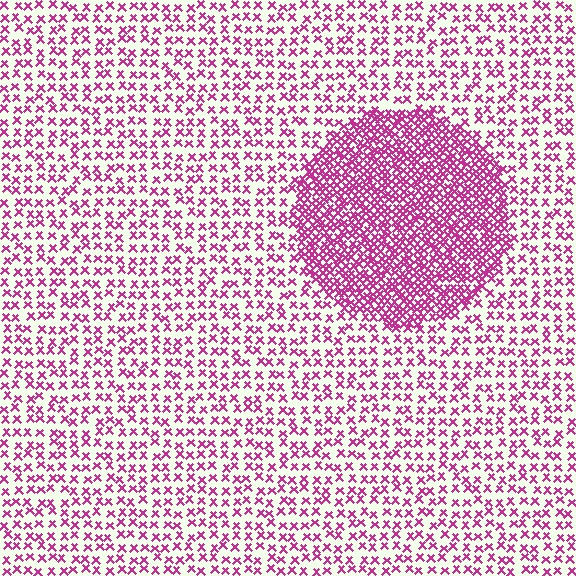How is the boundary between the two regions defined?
The boundary is defined by a change in element density (approximately 2.5x ratio). All elements are the same color, size, and shape.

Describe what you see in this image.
The image contains small magenta elements arranged at two different densities. A circle-shaped region is visible where the elements are more densely packed than the surrounding area.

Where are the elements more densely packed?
The elements are more densely packed inside the circle boundary.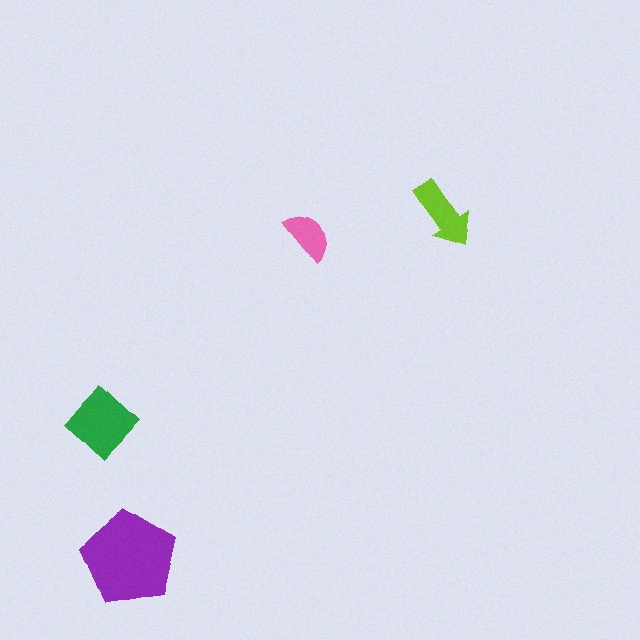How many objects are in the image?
There are 4 objects in the image.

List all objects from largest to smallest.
The purple pentagon, the green diamond, the lime arrow, the pink semicircle.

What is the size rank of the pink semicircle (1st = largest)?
4th.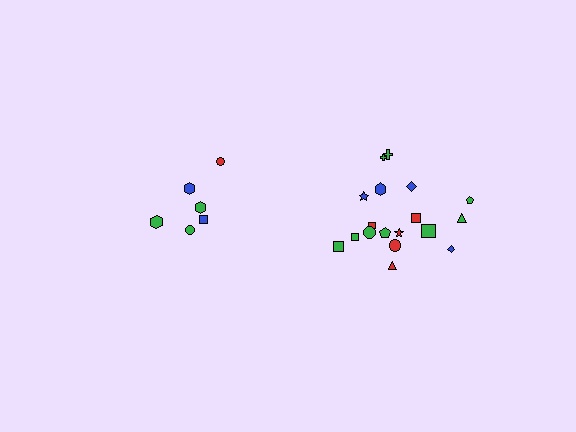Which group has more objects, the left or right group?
The right group.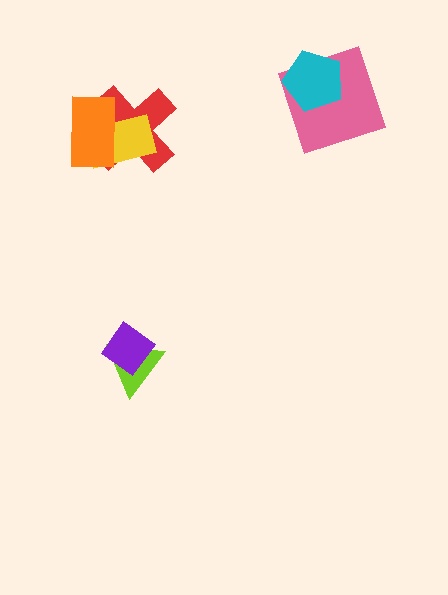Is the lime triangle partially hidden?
Yes, it is partially covered by another shape.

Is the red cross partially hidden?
Yes, it is partially covered by another shape.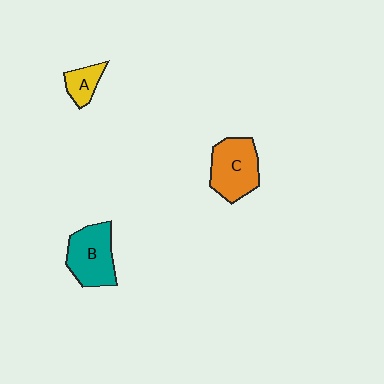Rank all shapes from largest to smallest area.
From largest to smallest: C (orange), B (teal), A (yellow).